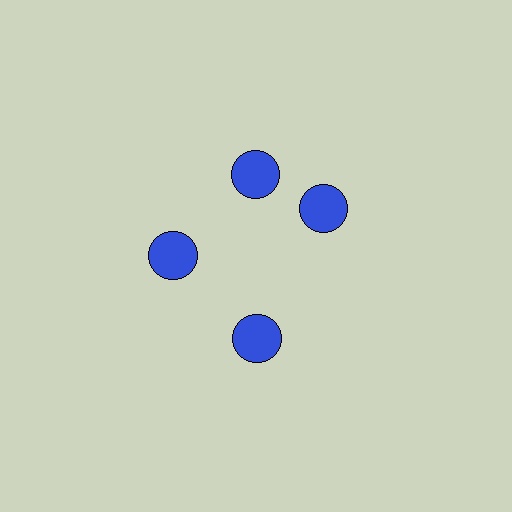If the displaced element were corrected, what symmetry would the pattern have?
It would have 4-fold rotational symmetry — the pattern would map onto itself every 90 degrees.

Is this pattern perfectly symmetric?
No. The 4 blue circles are arranged in a ring, but one element near the 3 o'clock position is rotated out of alignment along the ring, breaking the 4-fold rotational symmetry.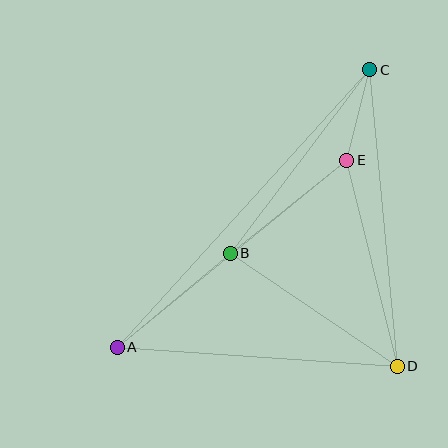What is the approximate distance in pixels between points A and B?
The distance between A and B is approximately 147 pixels.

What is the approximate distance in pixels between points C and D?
The distance between C and D is approximately 298 pixels.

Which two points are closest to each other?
Points C and E are closest to each other.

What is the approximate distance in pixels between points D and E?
The distance between D and E is approximately 212 pixels.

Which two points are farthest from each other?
Points A and C are farthest from each other.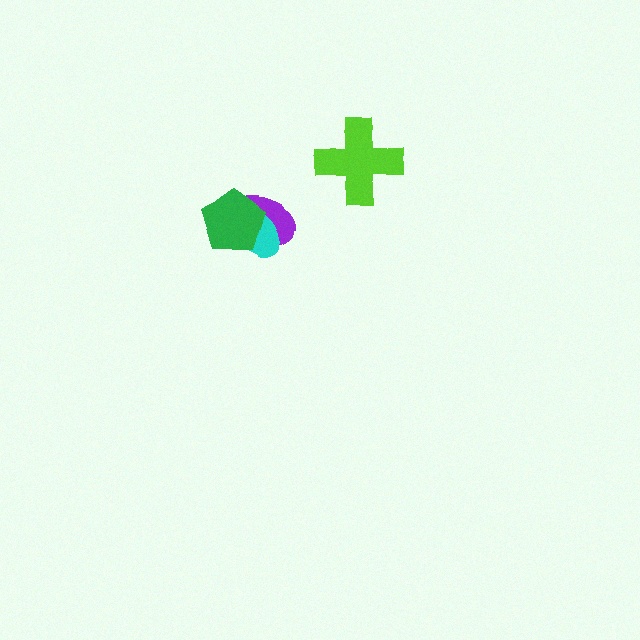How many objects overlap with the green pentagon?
2 objects overlap with the green pentagon.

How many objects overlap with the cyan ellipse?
2 objects overlap with the cyan ellipse.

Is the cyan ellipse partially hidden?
Yes, it is partially covered by another shape.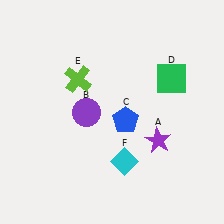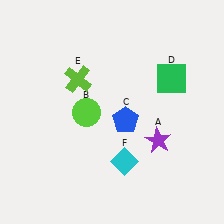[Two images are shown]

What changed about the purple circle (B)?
In Image 1, B is purple. In Image 2, it changed to lime.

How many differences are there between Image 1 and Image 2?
There is 1 difference between the two images.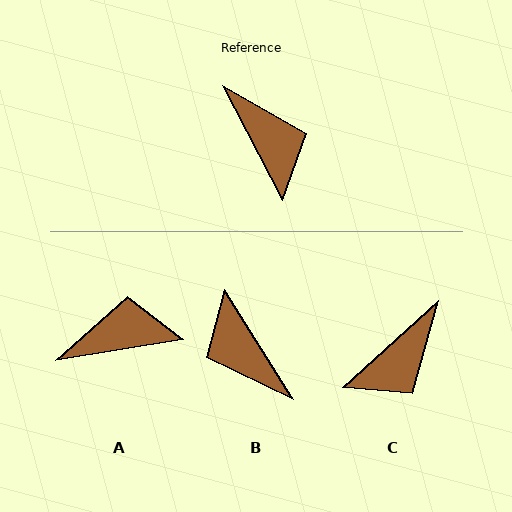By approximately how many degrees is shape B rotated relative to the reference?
Approximately 176 degrees clockwise.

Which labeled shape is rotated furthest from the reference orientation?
B, about 176 degrees away.